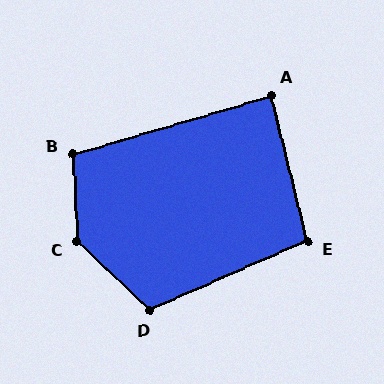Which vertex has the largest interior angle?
C, at approximately 136 degrees.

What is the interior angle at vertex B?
Approximately 104 degrees (obtuse).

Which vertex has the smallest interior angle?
A, at approximately 87 degrees.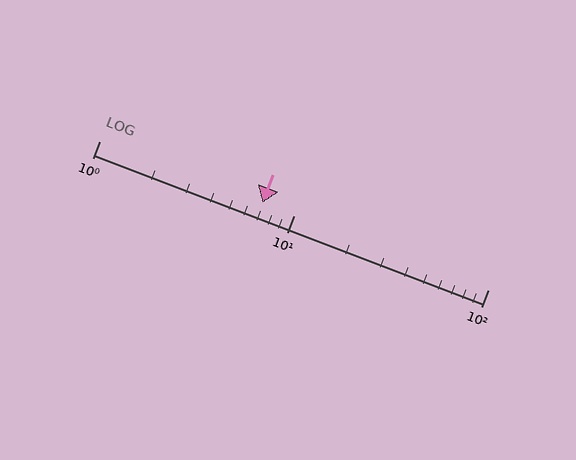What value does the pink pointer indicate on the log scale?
The pointer indicates approximately 6.9.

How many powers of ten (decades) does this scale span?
The scale spans 2 decades, from 1 to 100.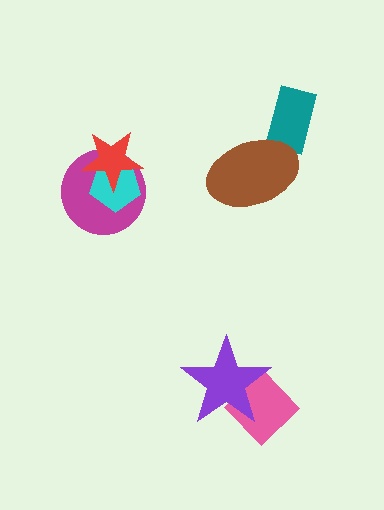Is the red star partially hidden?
No, no other shape covers it.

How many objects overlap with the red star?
2 objects overlap with the red star.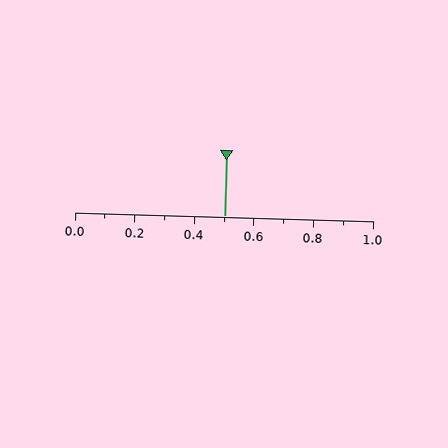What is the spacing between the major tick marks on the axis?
The major ticks are spaced 0.2 apart.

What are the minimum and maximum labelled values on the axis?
The axis runs from 0.0 to 1.0.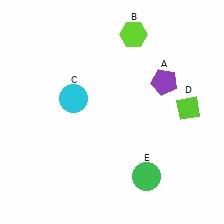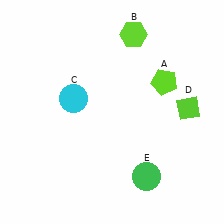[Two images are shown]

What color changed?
The pentagon (A) changed from purple in Image 1 to lime in Image 2.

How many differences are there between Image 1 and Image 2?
There is 1 difference between the two images.